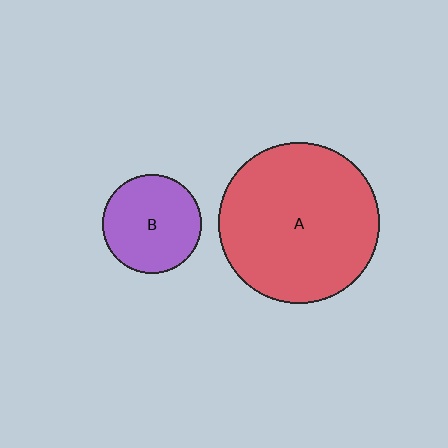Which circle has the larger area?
Circle A (red).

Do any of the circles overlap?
No, none of the circles overlap.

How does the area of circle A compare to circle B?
Approximately 2.6 times.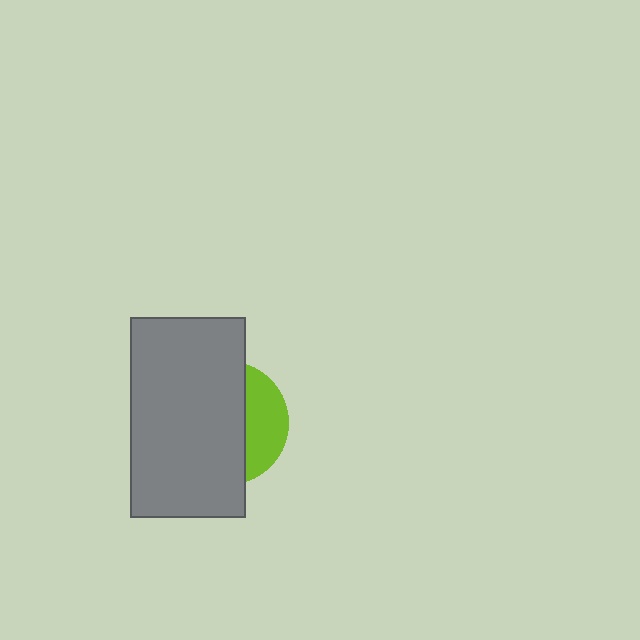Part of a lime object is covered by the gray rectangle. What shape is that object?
It is a circle.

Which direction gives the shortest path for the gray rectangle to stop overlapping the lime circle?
Moving left gives the shortest separation.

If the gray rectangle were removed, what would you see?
You would see the complete lime circle.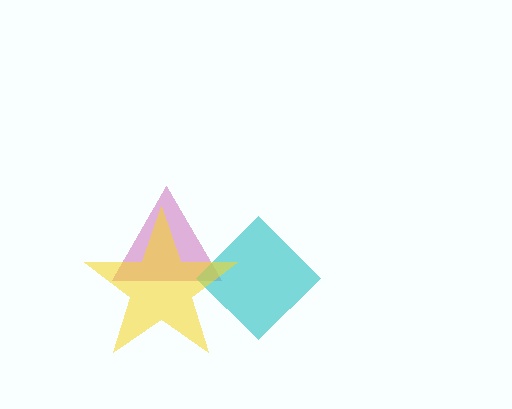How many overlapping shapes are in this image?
There are 3 overlapping shapes in the image.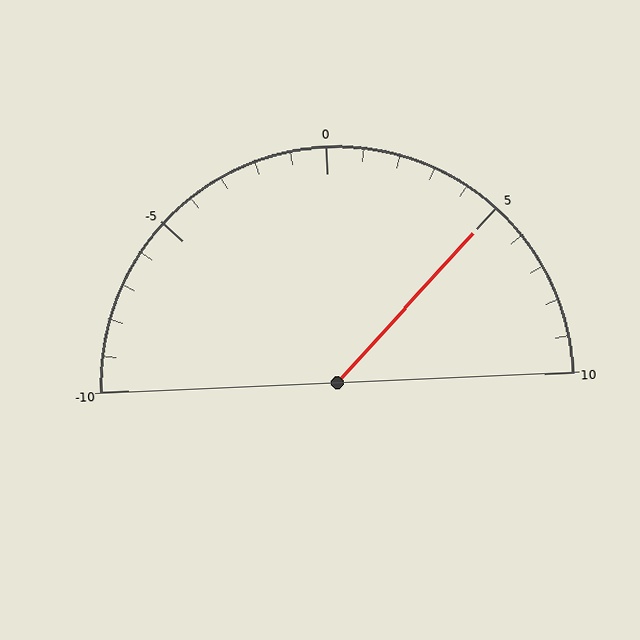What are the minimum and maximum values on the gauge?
The gauge ranges from -10 to 10.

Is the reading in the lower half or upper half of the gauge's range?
The reading is in the upper half of the range (-10 to 10).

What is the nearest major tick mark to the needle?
The nearest major tick mark is 5.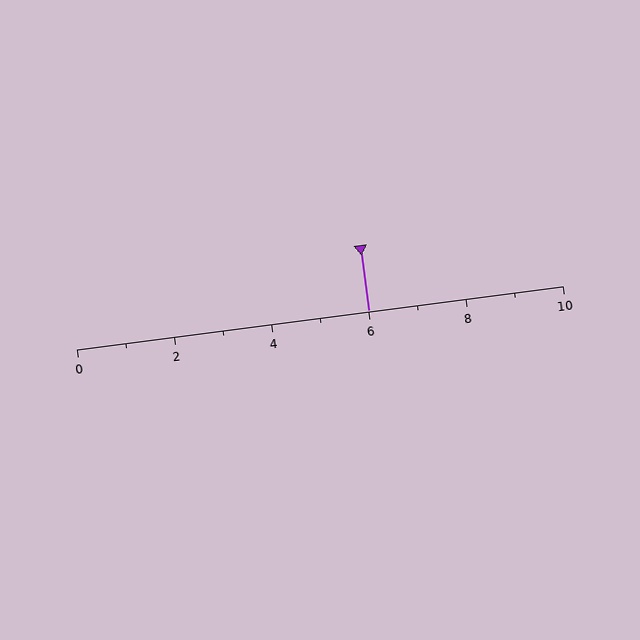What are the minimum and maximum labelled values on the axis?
The axis runs from 0 to 10.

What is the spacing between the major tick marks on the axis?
The major ticks are spaced 2 apart.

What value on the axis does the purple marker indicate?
The marker indicates approximately 6.